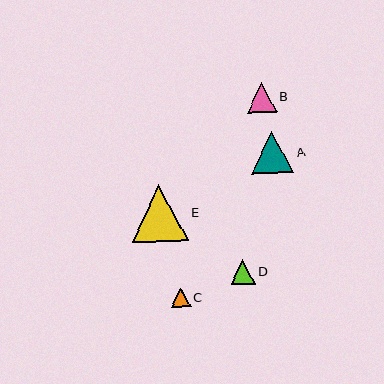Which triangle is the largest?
Triangle E is the largest with a size of approximately 57 pixels.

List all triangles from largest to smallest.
From largest to smallest: E, A, B, D, C.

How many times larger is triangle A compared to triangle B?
Triangle A is approximately 1.4 times the size of triangle B.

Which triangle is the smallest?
Triangle C is the smallest with a size of approximately 19 pixels.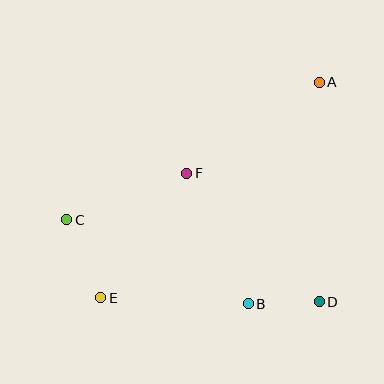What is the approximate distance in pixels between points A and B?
The distance between A and B is approximately 232 pixels.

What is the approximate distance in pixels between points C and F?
The distance between C and F is approximately 129 pixels.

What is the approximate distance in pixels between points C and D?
The distance between C and D is approximately 266 pixels.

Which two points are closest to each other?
Points B and D are closest to each other.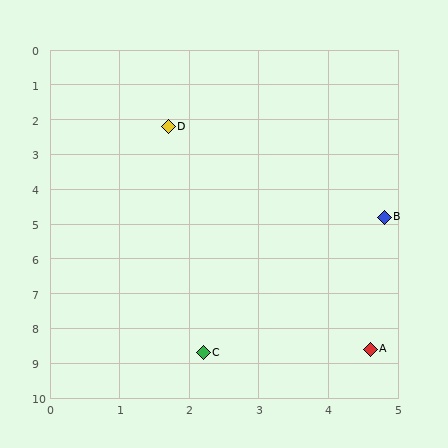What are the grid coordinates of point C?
Point C is at approximately (2.2, 8.7).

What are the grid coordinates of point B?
Point B is at approximately (4.8, 4.8).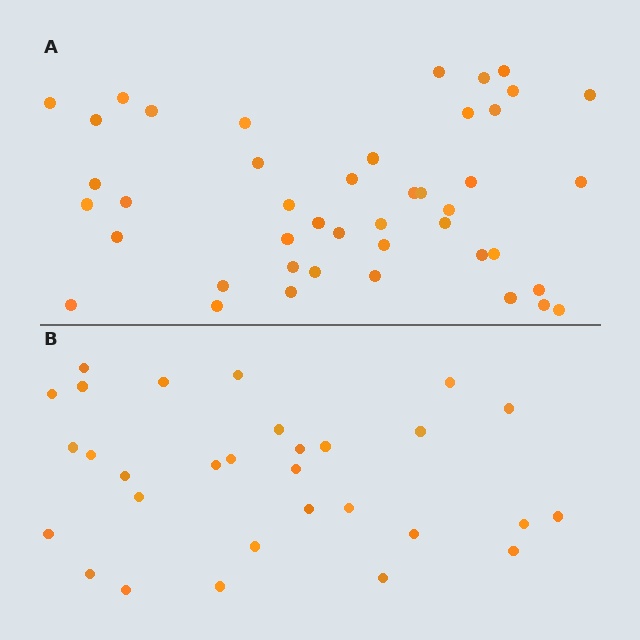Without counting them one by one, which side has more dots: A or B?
Region A (the top region) has more dots.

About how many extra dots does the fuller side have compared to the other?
Region A has approximately 15 more dots than region B.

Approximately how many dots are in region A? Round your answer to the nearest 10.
About 40 dots. (The exact count is 44, which rounds to 40.)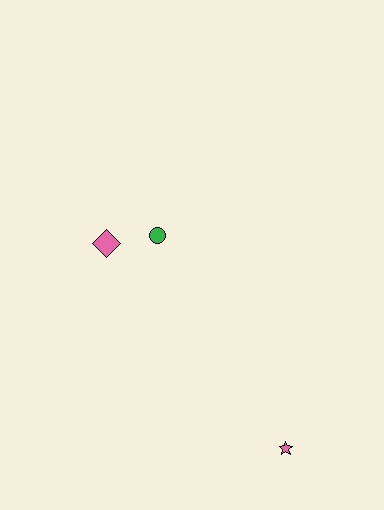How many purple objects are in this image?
There are no purple objects.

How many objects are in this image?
There are 3 objects.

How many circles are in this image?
There is 1 circle.